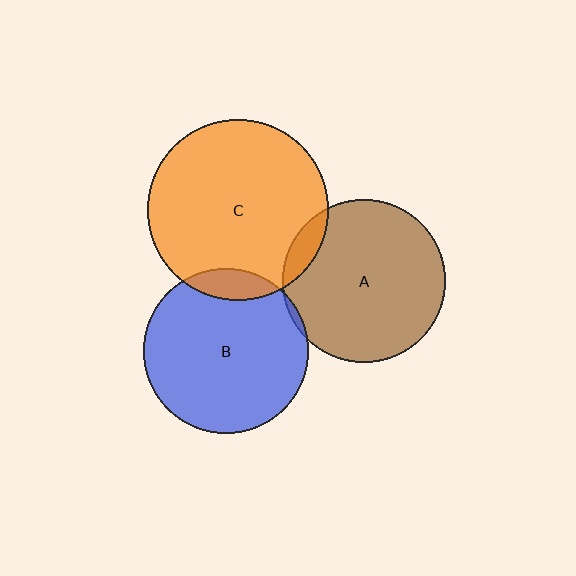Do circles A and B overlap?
Yes.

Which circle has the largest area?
Circle C (orange).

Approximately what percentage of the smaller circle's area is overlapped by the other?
Approximately 5%.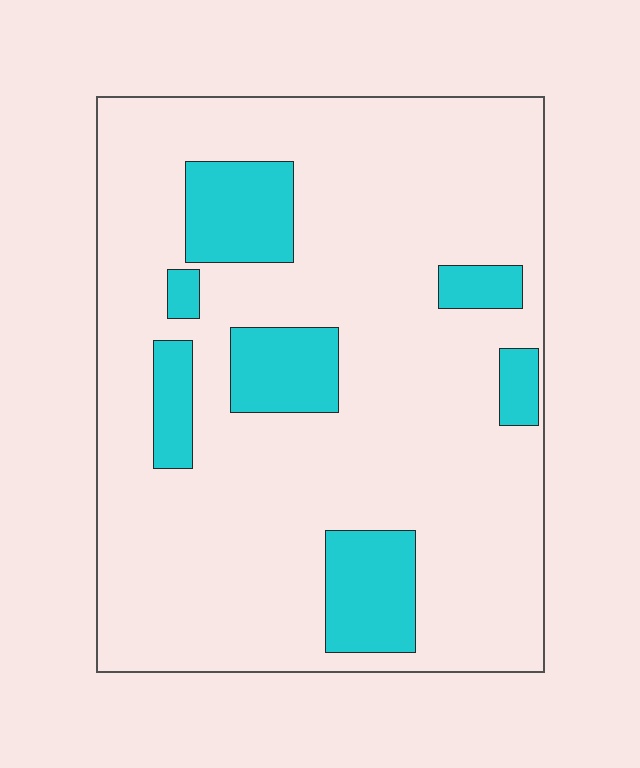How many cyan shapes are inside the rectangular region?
7.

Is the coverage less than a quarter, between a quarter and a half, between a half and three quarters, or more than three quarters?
Less than a quarter.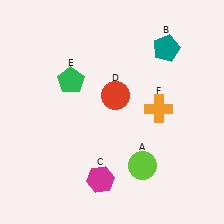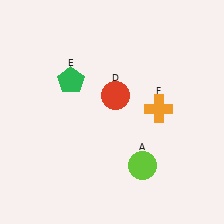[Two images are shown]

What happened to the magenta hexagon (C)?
The magenta hexagon (C) was removed in Image 2. It was in the bottom-left area of Image 1.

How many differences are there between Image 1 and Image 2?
There are 2 differences between the two images.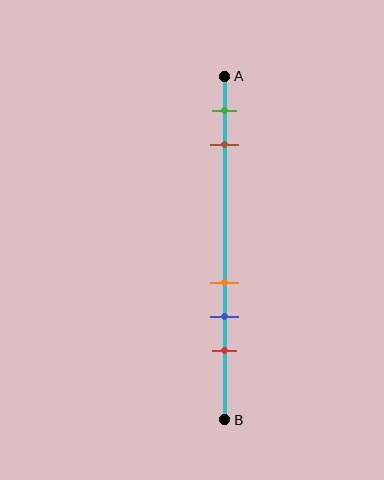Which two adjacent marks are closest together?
The orange and blue marks are the closest adjacent pair.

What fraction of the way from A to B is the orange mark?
The orange mark is approximately 60% (0.6) of the way from A to B.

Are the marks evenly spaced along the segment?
No, the marks are not evenly spaced.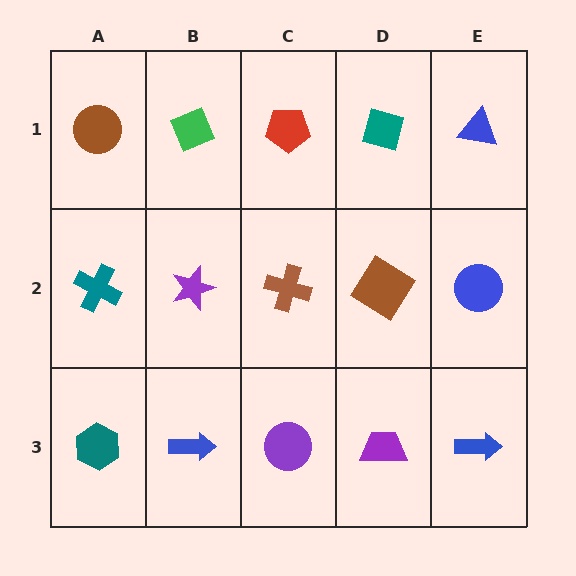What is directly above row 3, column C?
A brown cross.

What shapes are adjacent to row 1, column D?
A brown diamond (row 2, column D), a red pentagon (row 1, column C), a blue triangle (row 1, column E).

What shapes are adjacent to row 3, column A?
A teal cross (row 2, column A), a blue arrow (row 3, column B).